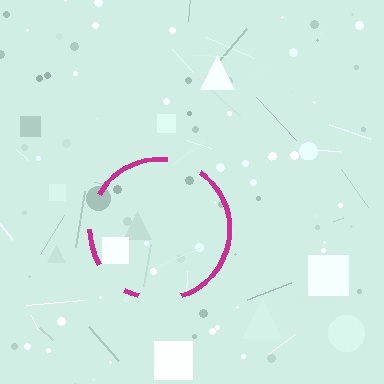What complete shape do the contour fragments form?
The contour fragments form a circle.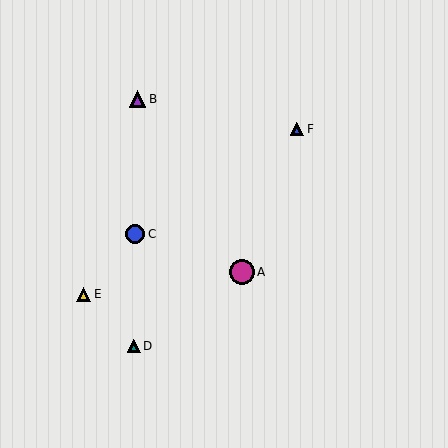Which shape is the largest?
The magenta circle (labeled A) is the largest.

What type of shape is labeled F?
Shape F is a blue triangle.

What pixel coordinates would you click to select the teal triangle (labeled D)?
Click at (134, 346) to select the teal triangle D.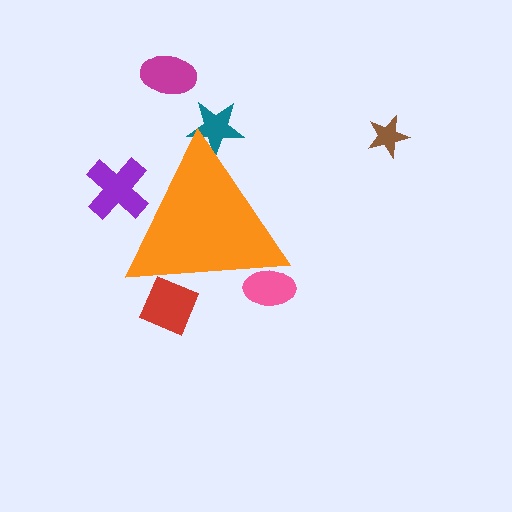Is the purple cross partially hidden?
Yes, the purple cross is partially hidden behind the orange triangle.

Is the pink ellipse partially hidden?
Yes, the pink ellipse is partially hidden behind the orange triangle.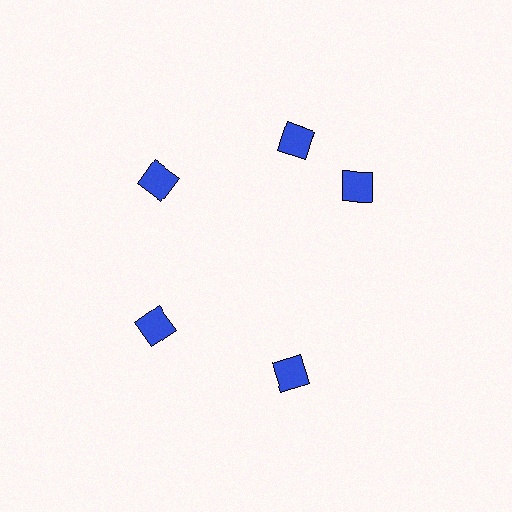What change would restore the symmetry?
The symmetry would be restored by rotating it back into even spacing with its neighbors so that all 5 diamonds sit at equal angles and equal distance from the center.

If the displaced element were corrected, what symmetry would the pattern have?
It would have 5-fold rotational symmetry — the pattern would map onto itself every 72 degrees.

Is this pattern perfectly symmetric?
No. The 5 blue diamonds are arranged in a ring, but one element near the 3 o'clock position is rotated out of alignment along the ring, breaking the 5-fold rotational symmetry.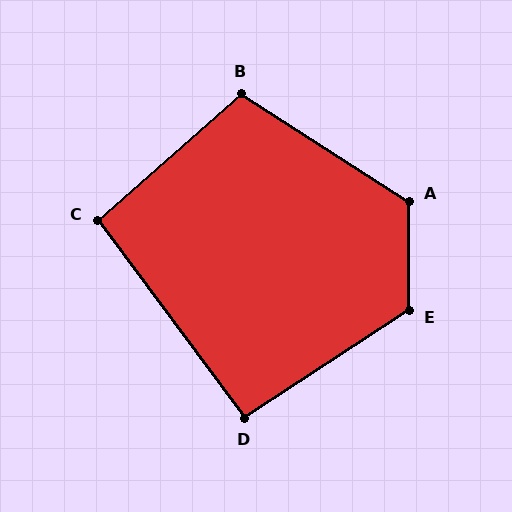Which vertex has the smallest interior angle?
D, at approximately 93 degrees.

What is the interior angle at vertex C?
Approximately 95 degrees (approximately right).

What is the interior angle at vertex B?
Approximately 106 degrees (obtuse).